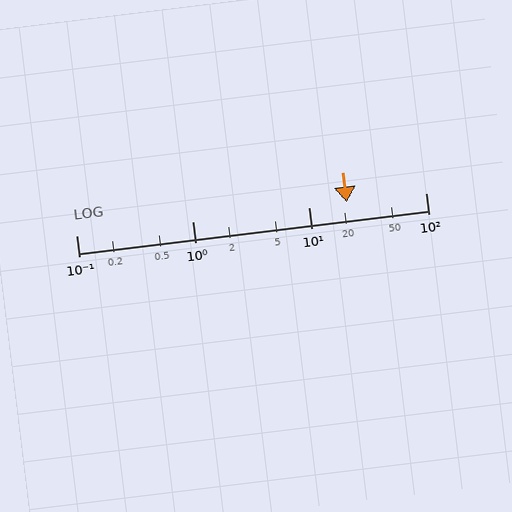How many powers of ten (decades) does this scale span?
The scale spans 3 decades, from 0.1 to 100.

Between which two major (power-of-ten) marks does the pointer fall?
The pointer is between 10 and 100.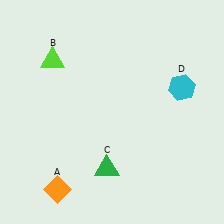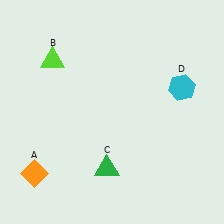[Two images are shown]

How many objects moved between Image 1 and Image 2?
1 object moved between the two images.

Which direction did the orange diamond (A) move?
The orange diamond (A) moved left.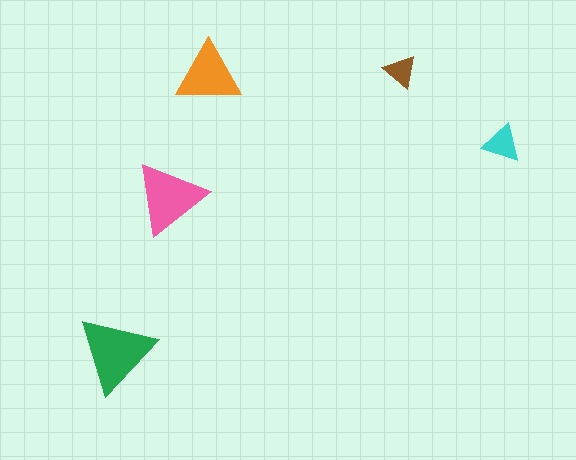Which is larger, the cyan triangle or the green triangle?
The green one.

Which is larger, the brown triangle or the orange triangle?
The orange one.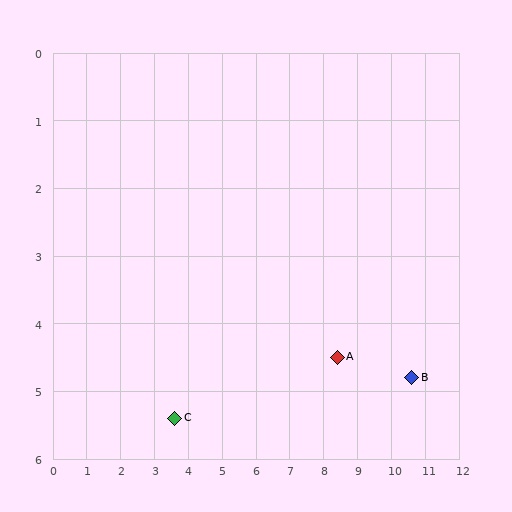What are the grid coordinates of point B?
Point B is at approximately (10.6, 4.8).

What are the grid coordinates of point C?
Point C is at approximately (3.6, 5.4).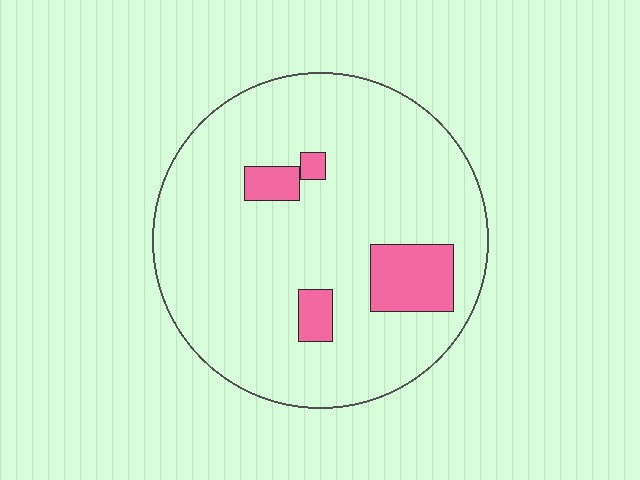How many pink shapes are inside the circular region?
4.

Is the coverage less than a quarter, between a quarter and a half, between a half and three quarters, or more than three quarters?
Less than a quarter.